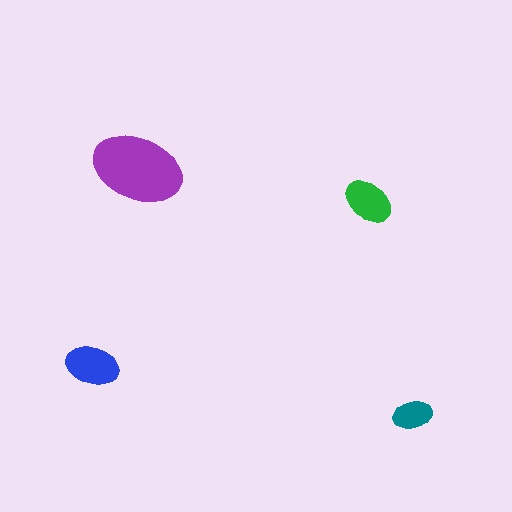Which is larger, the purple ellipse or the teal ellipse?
The purple one.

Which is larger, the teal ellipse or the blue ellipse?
The blue one.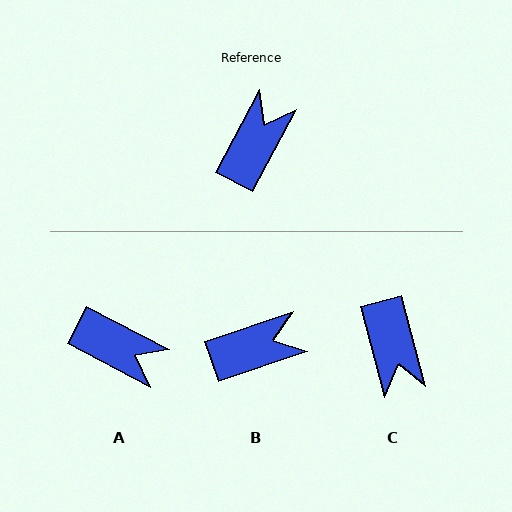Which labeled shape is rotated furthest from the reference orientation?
C, about 137 degrees away.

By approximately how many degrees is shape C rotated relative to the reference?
Approximately 137 degrees clockwise.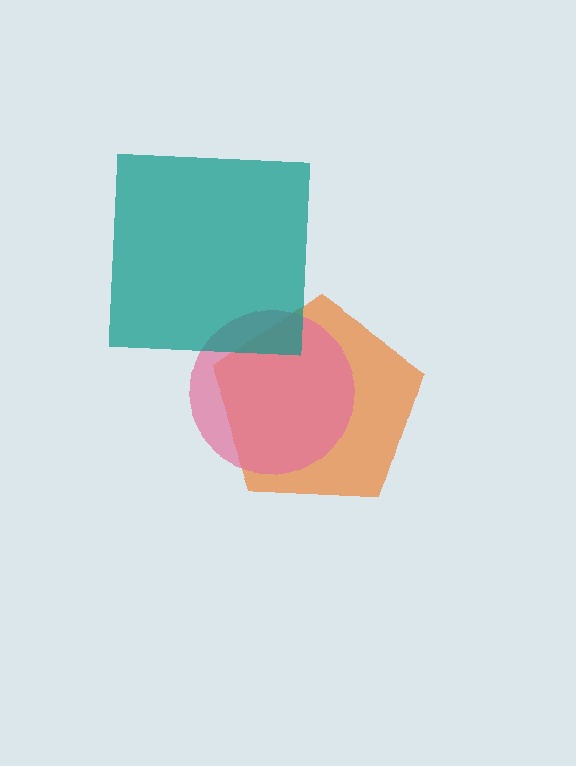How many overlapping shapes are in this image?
There are 3 overlapping shapes in the image.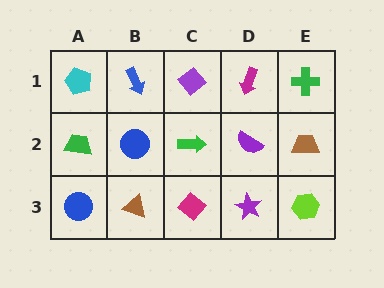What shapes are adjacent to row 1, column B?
A blue circle (row 2, column B), a cyan pentagon (row 1, column A), a purple diamond (row 1, column C).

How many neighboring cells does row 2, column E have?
3.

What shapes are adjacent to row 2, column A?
A cyan pentagon (row 1, column A), a blue circle (row 3, column A), a blue circle (row 2, column B).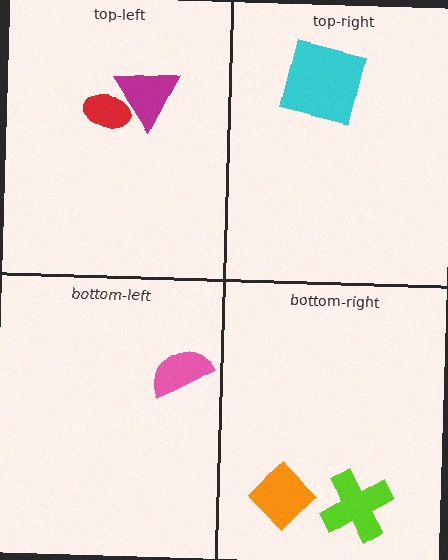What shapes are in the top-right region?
The cyan square.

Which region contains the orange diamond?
The bottom-right region.